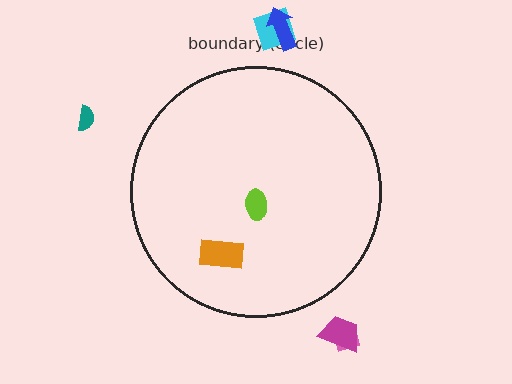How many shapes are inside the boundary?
2 inside, 5 outside.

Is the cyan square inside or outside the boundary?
Outside.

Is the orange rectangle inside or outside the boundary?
Inside.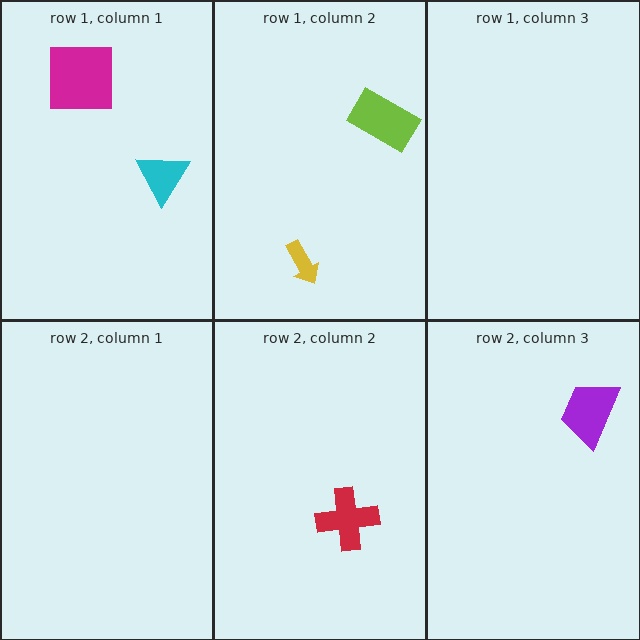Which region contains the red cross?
The row 2, column 2 region.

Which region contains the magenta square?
The row 1, column 1 region.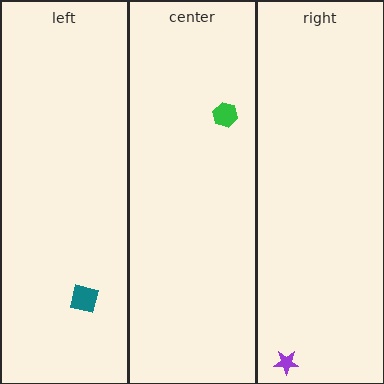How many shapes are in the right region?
1.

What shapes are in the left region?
The teal square.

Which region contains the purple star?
The right region.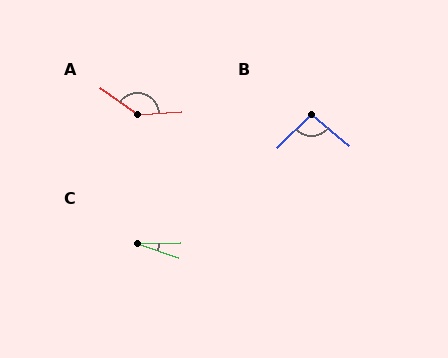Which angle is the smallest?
C, at approximately 21 degrees.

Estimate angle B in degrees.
Approximately 96 degrees.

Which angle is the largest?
A, at approximately 141 degrees.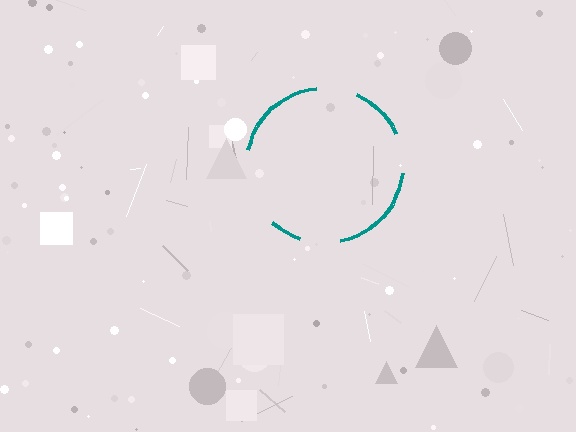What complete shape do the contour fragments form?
The contour fragments form a circle.